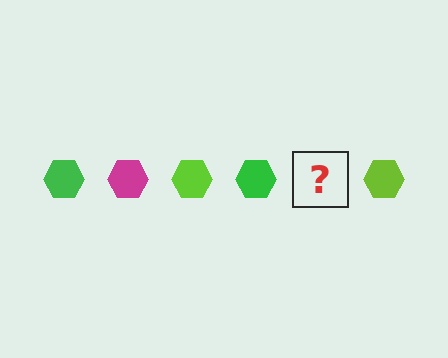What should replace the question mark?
The question mark should be replaced with a magenta hexagon.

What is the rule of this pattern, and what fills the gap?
The rule is that the pattern cycles through green, magenta, lime hexagons. The gap should be filled with a magenta hexagon.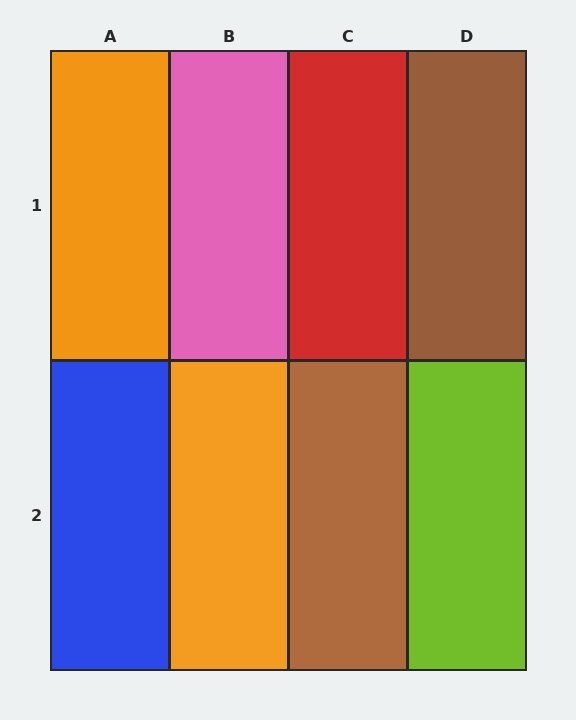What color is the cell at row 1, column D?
Brown.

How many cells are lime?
1 cell is lime.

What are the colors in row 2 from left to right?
Blue, orange, brown, lime.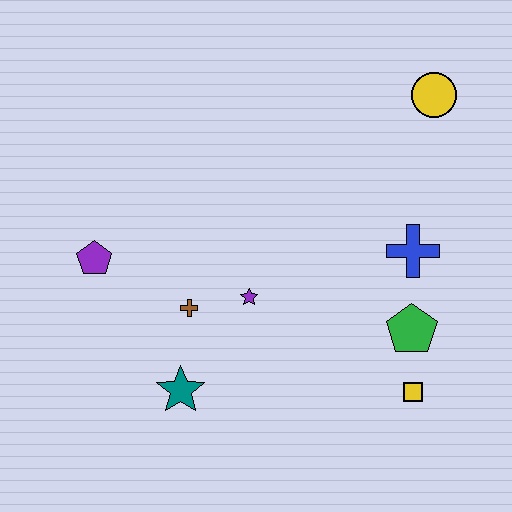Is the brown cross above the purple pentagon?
No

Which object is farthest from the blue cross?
The purple pentagon is farthest from the blue cross.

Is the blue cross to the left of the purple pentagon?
No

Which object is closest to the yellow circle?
The blue cross is closest to the yellow circle.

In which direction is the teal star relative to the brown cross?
The teal star is below the brown cross.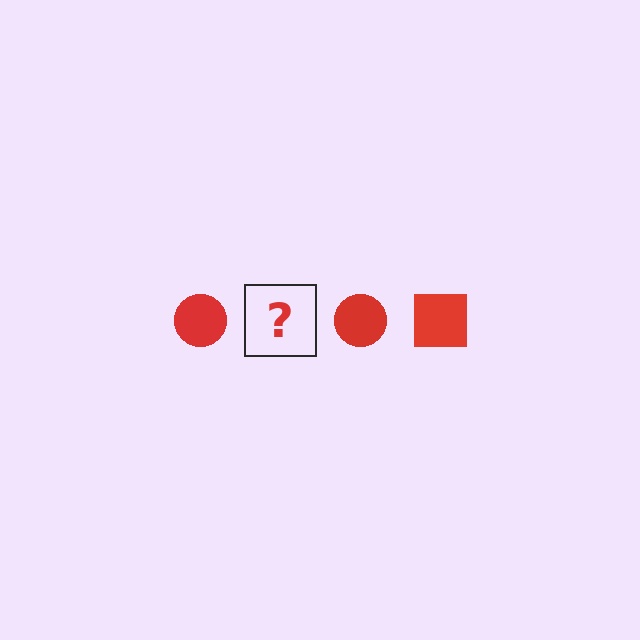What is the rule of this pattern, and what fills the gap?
The rule is that the pattern cycles through circle, square shapes in red. The gap should be filled with a red square.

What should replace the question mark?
The question mark should be replaced with a red square.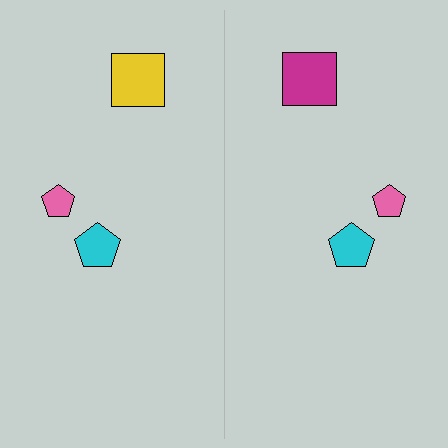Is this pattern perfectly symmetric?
No, the pattern is not perfectly symmetric. The magenta square on the right side breaks the symmetry — its mirror counterpart is yellow.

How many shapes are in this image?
There are 6 shapes in this image.